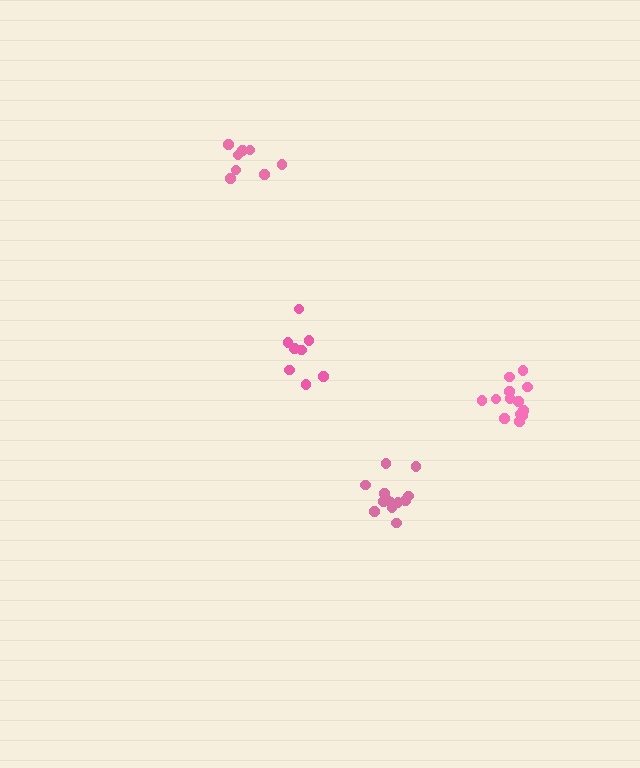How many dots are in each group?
Group 1: 13 dots, Group 2: 8 dots, Group 3: 13 dots, Group 4: 8 dots (42 total).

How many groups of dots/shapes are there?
There are 4 groups.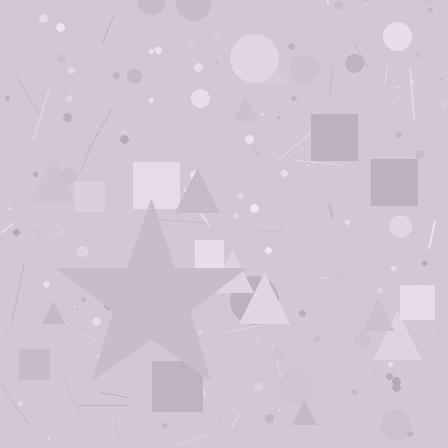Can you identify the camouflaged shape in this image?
The camouflaged shape is a star.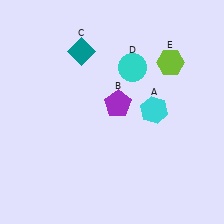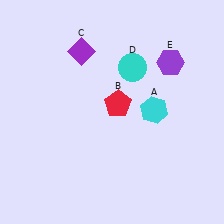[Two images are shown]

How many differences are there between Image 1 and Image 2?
There are 3 differences between the two images.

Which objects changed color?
B changed from purple to red. C changed from teal to purple. E changed from lime to purple.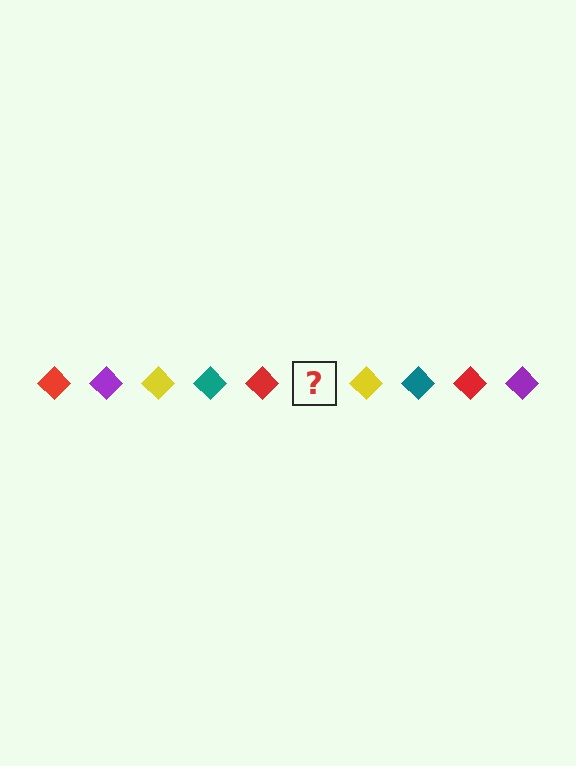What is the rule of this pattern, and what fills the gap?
The rule is that the pattern cycles through red, purple, yellow, teal diamonds. The gap should be filled with a purple diamond.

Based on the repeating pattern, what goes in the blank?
The blank should be a purple diamond.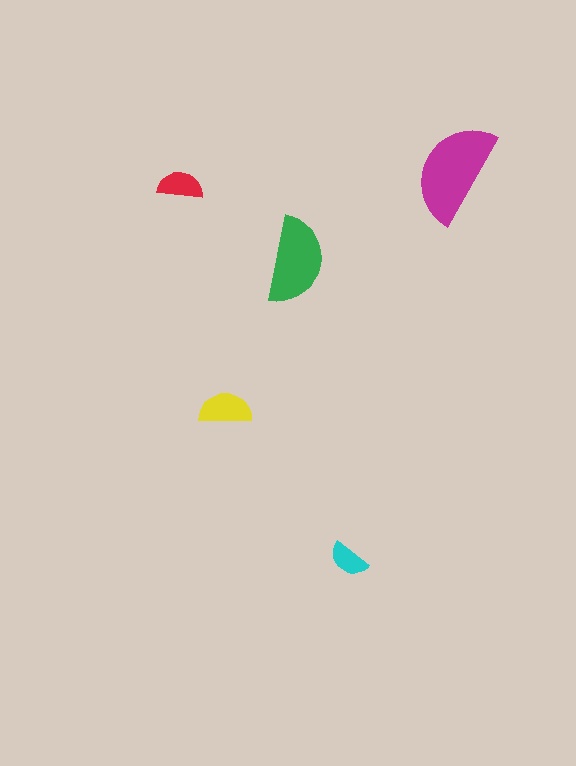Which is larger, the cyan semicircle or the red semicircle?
The red one.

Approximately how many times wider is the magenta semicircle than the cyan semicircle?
About 2.5 times wider.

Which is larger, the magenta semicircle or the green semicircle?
The magenta one.